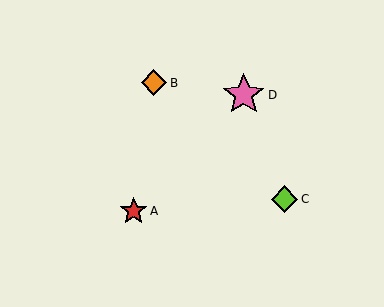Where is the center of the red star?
The center of the red star is at (134, 211).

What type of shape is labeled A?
Shape A is a red star.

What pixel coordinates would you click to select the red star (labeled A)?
Click at (134, 211) to select the red star A.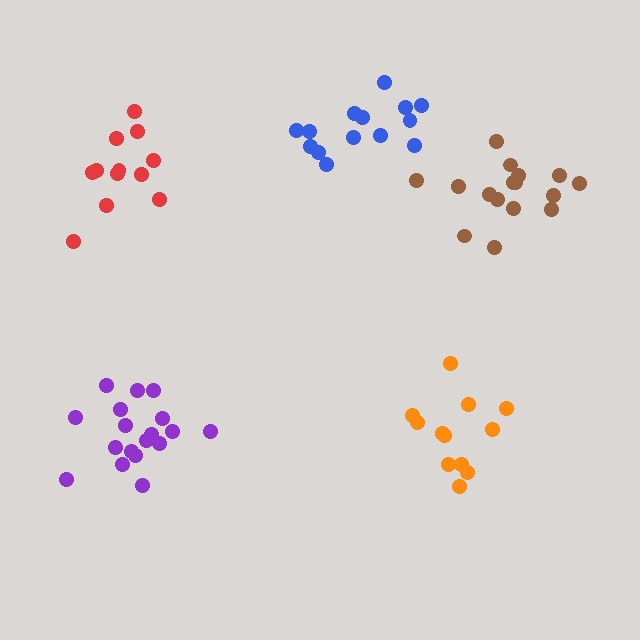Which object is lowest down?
The orange cluster is bottommost.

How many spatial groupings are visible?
There are 5 spatial groupings.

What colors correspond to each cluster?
The clusters are colored: red, blue, purple, brown, orange.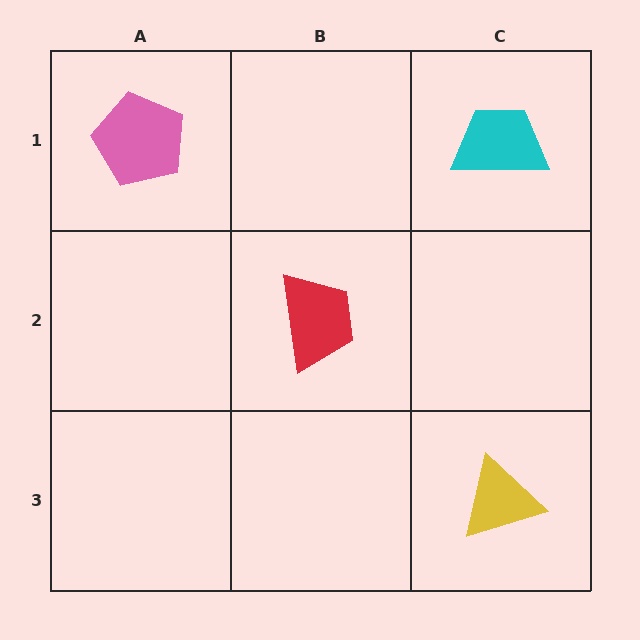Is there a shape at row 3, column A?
No, that cell is empty.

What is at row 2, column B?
A red trapezoid.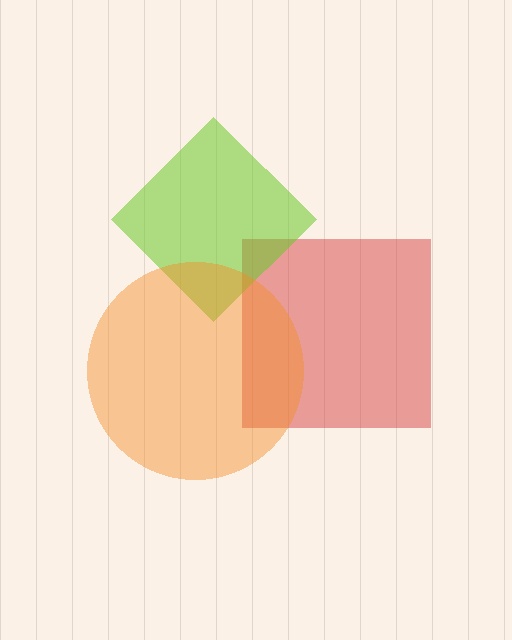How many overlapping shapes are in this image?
There are 3 overlapping shapes in the image.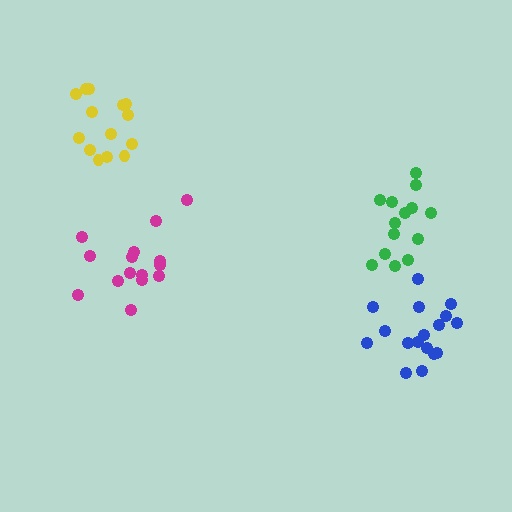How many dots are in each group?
Group 1: 15 dots, Group 2: 17 dots, Group 3: 14 dots, Group 4: 14 dots (60 total).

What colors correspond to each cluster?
The clusters are colored: magenta, blue, green, yellow.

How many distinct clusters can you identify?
There are 4 distinct clusters.